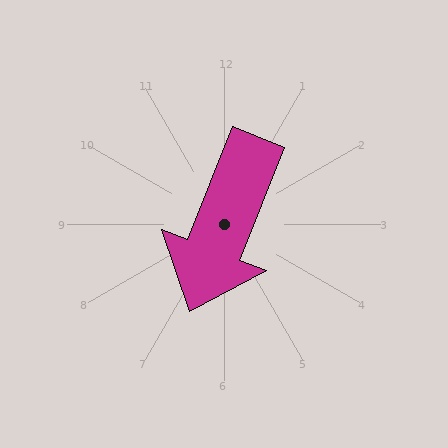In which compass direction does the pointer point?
South.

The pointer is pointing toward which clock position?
Roughly 7 o'clock.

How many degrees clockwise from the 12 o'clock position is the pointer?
Approximately 201 degrees.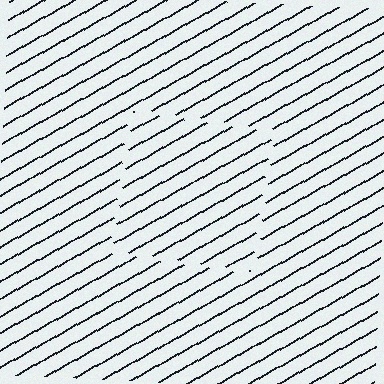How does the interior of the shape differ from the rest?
The interior of the shape contains the same grating, shifted by half a period — the contour is defined by the phase discontinuity where line-ends from the inner and outer gratings abut.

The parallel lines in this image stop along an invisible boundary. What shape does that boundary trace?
An illusory square. The interior of the shape contains the same grating, shifted by half a period — the contour is defined by the phase discontinuity where line-ends from the inner and outer gratings abut.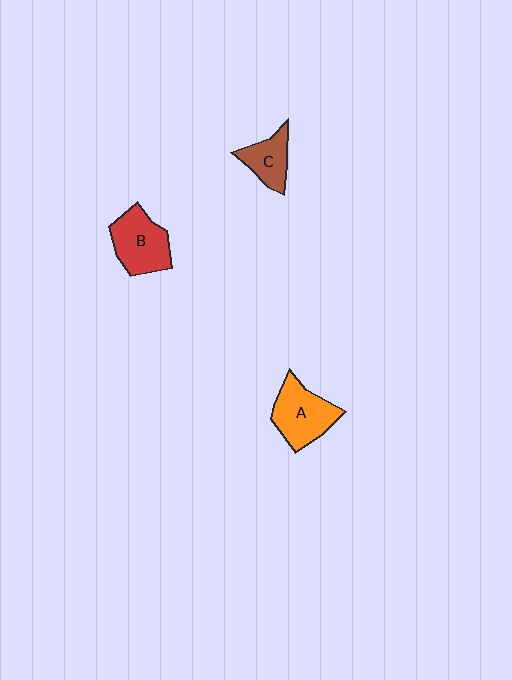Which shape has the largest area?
Shape A (orange).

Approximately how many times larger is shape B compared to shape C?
Approximately 1.5 times.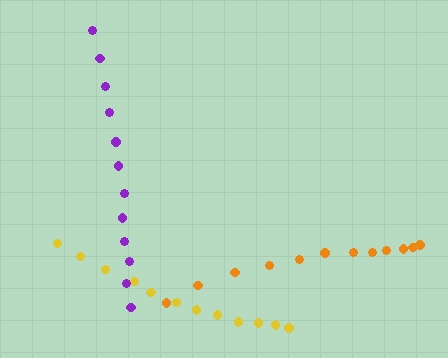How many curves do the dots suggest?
There are 3 distinct paths.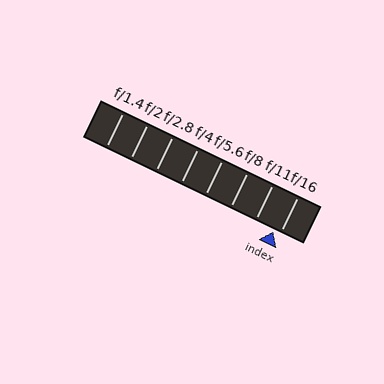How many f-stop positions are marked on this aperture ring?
There are 8 f-stop positions marked.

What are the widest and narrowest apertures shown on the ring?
The widest aperture shown is f/1.4 and the narrowest is f/16.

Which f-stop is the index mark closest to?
The index mark is closest to f/16.